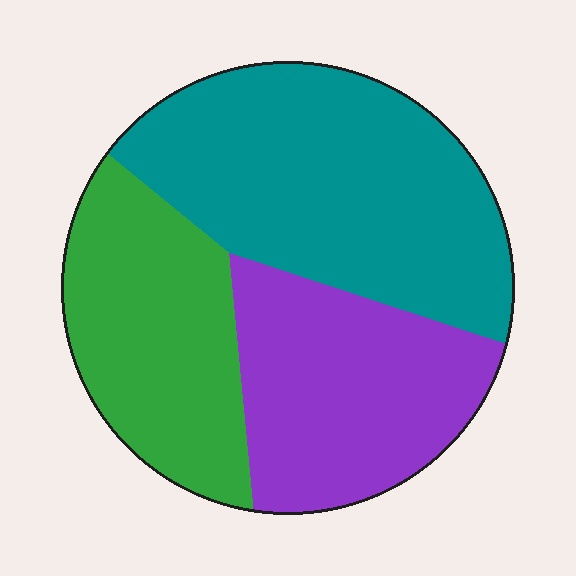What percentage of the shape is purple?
Purple covers around 30% of the shape.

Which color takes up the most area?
Teal, at roughly 45%.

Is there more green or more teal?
Teal.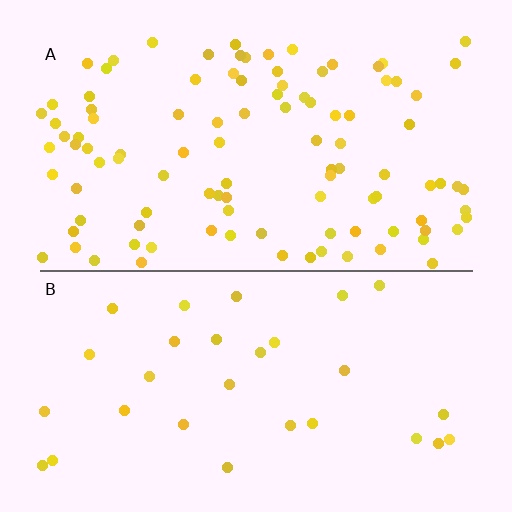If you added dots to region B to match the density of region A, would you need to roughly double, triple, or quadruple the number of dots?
Approximately triple.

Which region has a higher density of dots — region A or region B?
A (the top).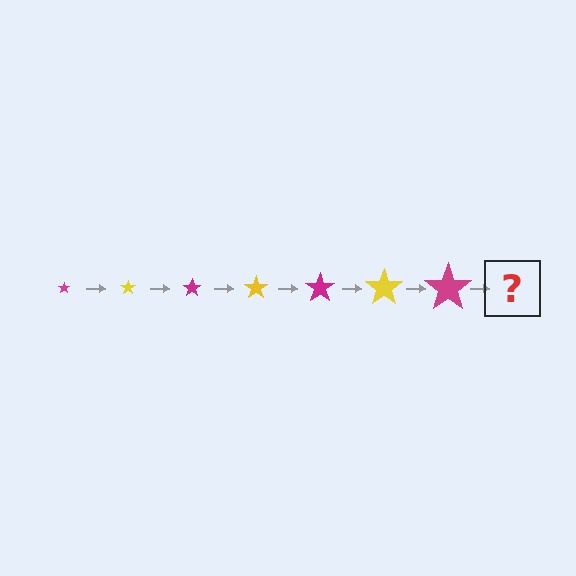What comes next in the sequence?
The next element should be a yellow star, larger than the previous one.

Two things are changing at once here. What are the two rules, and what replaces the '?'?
The two rules are that the star grows larger each step and the color cycles through magenta and yellow. The '?' should be a yellow star, larger than the previous one.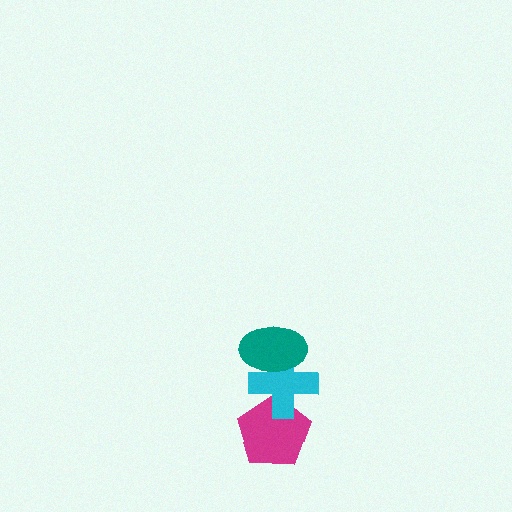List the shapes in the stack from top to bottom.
From top to bottom: the teal ellipse, the cyan cross, the magenta pentagon.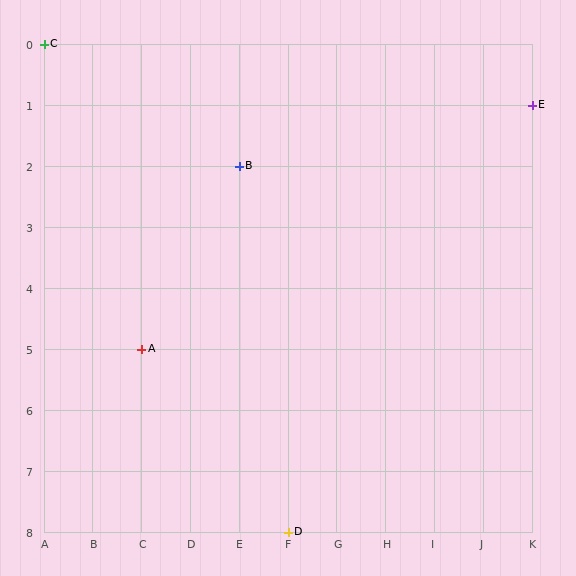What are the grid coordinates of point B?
Point B is at grid coordinates (E, 2).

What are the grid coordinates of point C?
Point C is at grid coordinates (A, 0).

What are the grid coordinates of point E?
Point E is at grid coordinates (K, 1).